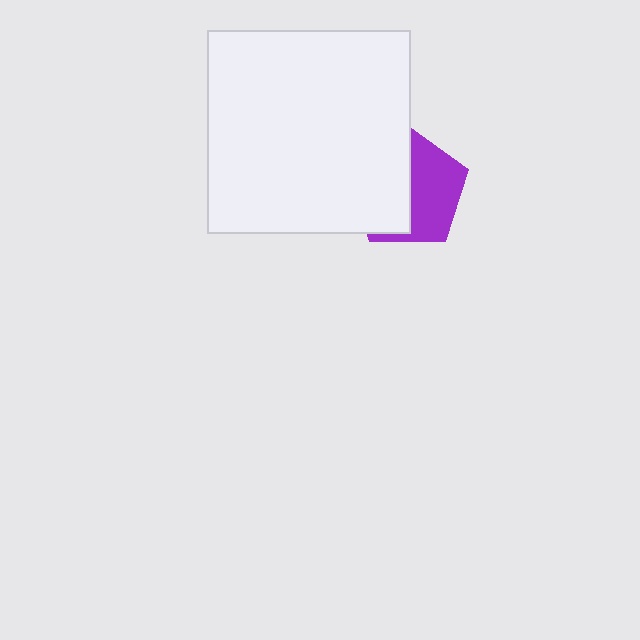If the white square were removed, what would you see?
You would see the complete purple pentagon.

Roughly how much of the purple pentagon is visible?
About half of it is visible (roughly 49%).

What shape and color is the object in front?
The object in front is a white square.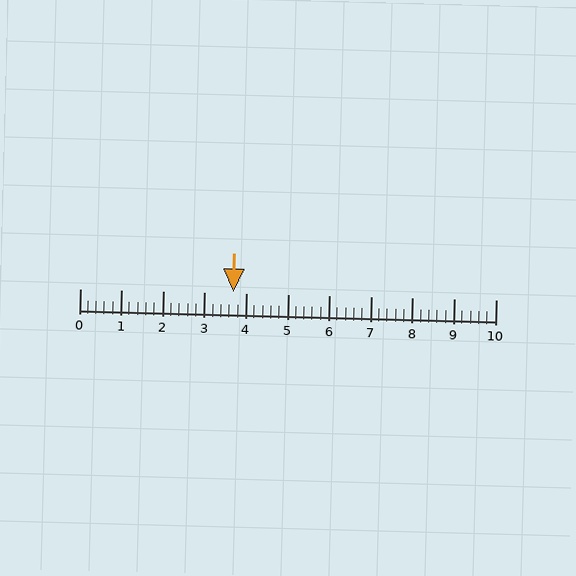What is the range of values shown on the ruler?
The ruler shows values from 0 to 10.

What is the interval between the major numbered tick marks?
The major tick marks are spaced 1 units apart.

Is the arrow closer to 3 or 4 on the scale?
The arrow is closer to 4.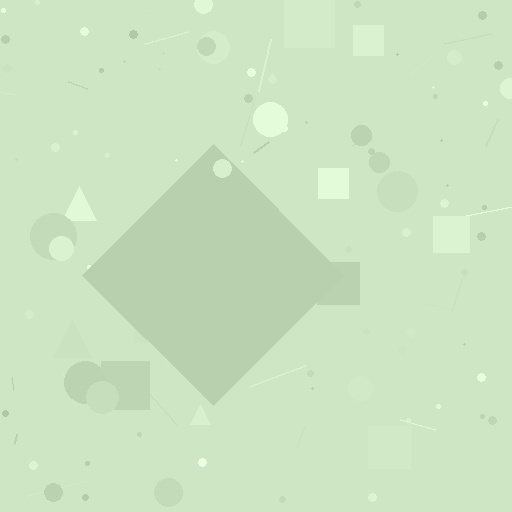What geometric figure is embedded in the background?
A diamond is embedded in the background.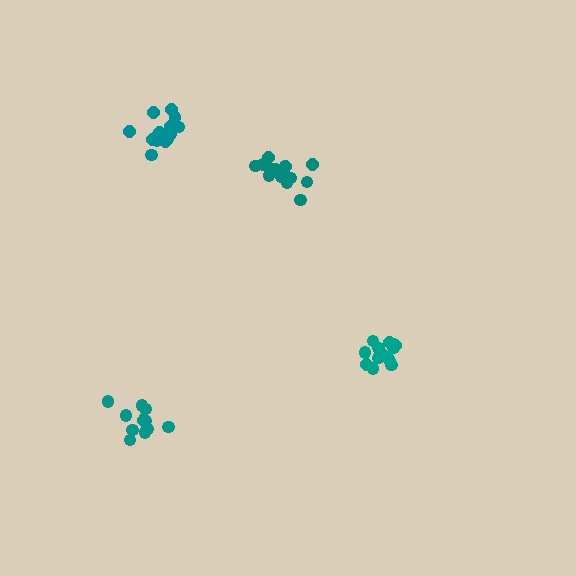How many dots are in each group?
Group 1: 15 dots, Group 2: 14 dots, Group 3: 17 dots, Group 4: 13 dots (59 total).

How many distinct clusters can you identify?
There are 4 distinct clusters.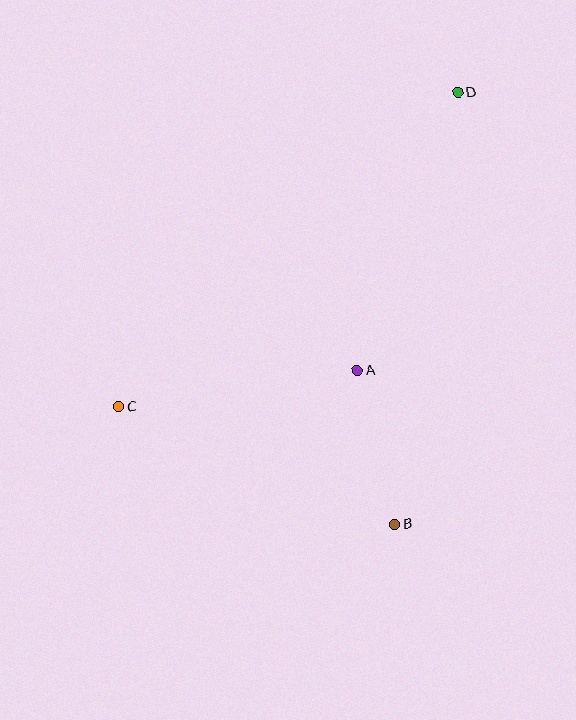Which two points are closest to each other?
Points A and B are closest to each other.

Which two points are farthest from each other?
Points C and D are farthest from each other.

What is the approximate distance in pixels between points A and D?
The distance between A and D is approximately 296 pixels.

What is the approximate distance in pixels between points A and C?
The distance between A and C is approximately 241 pixels.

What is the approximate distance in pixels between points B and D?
The distance between B and D is approximately 437 pixels.